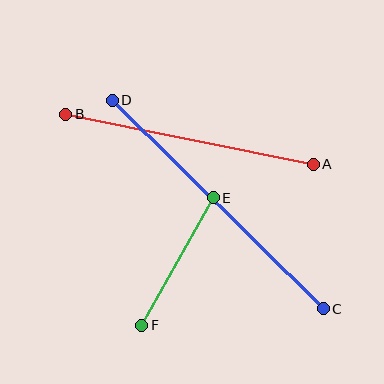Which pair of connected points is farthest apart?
Points C and D are farthest apart.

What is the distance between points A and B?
The distance is approximately 253 pixels.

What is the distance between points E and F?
The distance is approximately 146 pixels.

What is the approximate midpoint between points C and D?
The midpoint is at approximately (218, 204) pixels.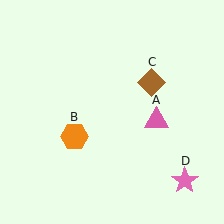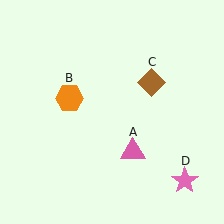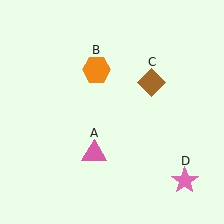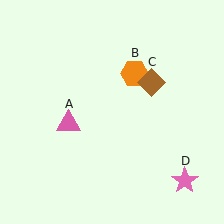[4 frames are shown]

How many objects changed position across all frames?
2 objects changed position: pink triangle (object A), orange hexagon (object B).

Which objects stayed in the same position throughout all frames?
Brown diamond (object C) and pink star (object D) remained stationary.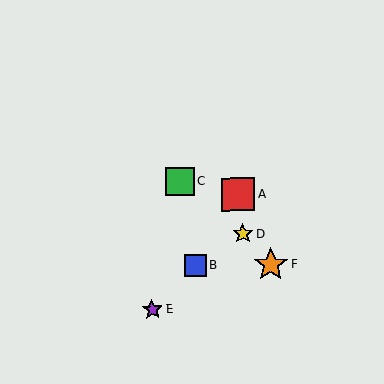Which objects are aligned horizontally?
Objects B, F are aligned horizontally.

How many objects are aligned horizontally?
2 objects (B, F) are aligned horizontally.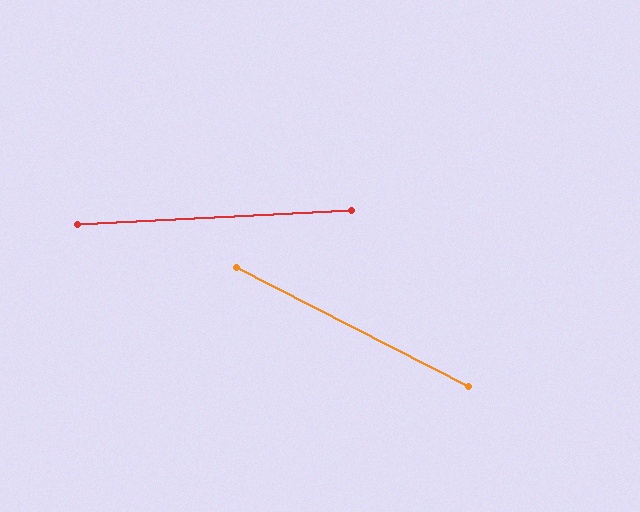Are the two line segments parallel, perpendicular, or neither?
Neither parallel nor perpendicular — they differ by about 30°.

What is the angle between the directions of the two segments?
Approximately 30 degrees.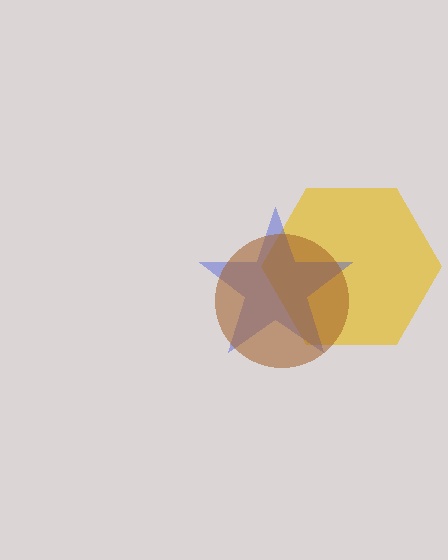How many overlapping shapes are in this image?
There are 3 overlapping shapes in the image.